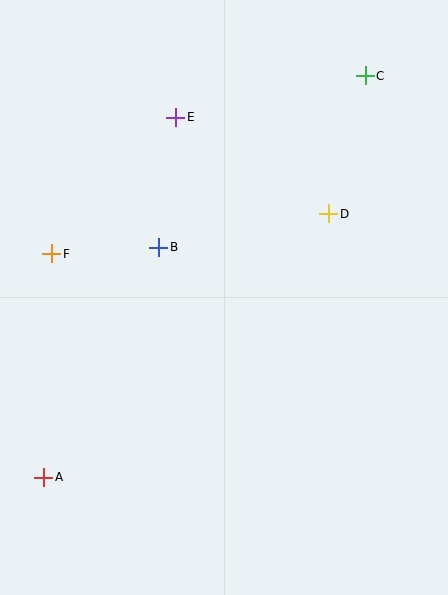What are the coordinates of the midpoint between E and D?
The midpoint between E and D is at (252, 165).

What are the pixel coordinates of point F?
Point F is at (52, 254).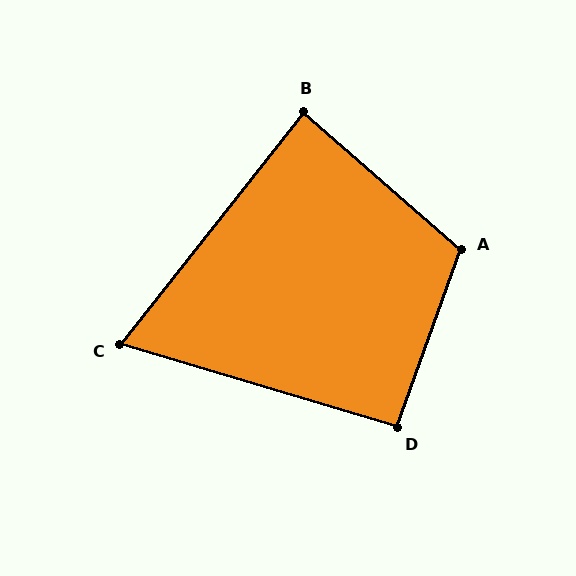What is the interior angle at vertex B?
Approximately 87 degrees (approximately right).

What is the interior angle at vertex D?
Approximately 93 degrees (approximately right).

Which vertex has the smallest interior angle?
C, at approximately 68 degrees.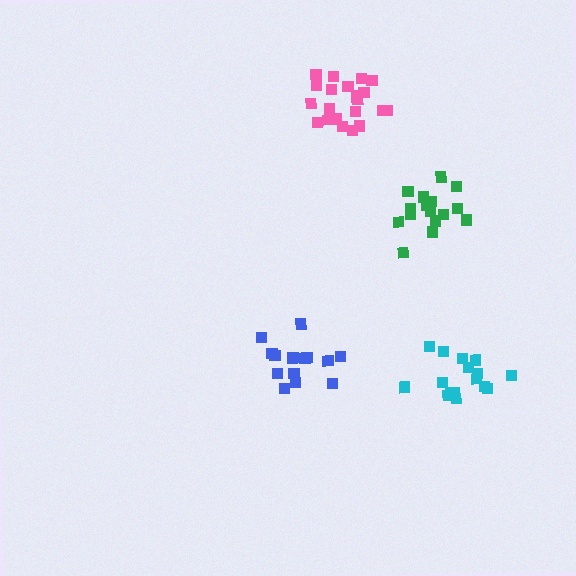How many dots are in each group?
Group 1: 16 dots, Group 2: 16 dots, Group 3: 21 dots, Group 4: 16 dots (69 total).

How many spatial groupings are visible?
There are 4 spatial groupings.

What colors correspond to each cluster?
The clusters are colored: blue, green, pink, cyan.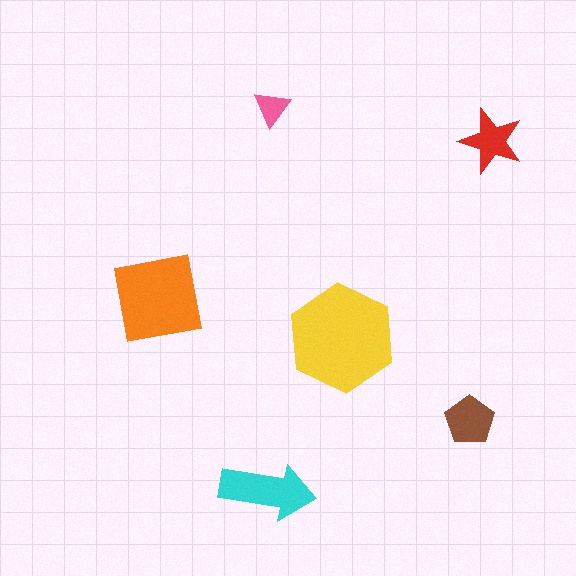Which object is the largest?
The yellow hexagon.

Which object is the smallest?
The pink triangle.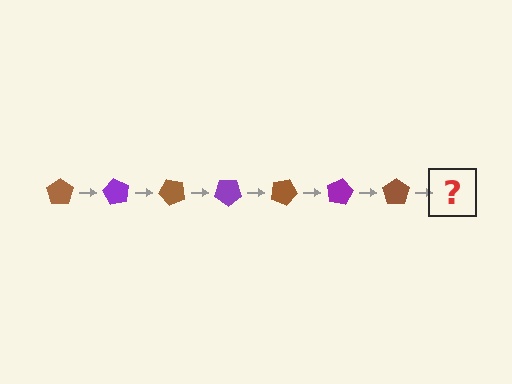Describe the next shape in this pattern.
It should be a purple pentagon, rotated 420 degrees from the start.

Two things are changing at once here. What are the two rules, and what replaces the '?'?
The two rules are that it rotates 60 degrees each step and the color cycles through brown and purple. The '?' should be a purple pentagon, rotated 420 degrees from the start.